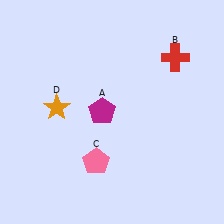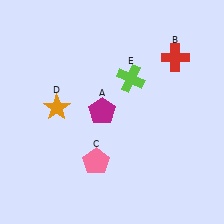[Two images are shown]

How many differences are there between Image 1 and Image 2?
There is 1 difference between the two images.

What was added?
A lime cross (E) was added in Image 2.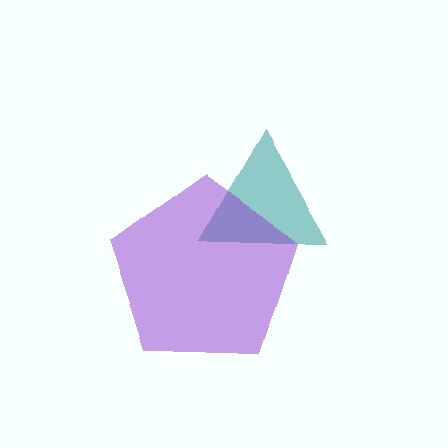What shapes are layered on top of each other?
The layered shapes are: a teal triangle, a purple pentagon.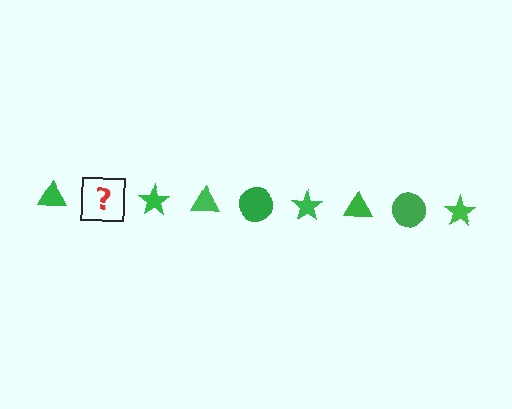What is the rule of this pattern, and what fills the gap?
The rule is that the pattern cycles through triangle, circle, star shapes in green. The gap should be filled with a green circle.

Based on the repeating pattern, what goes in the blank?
The blank should be a green circle.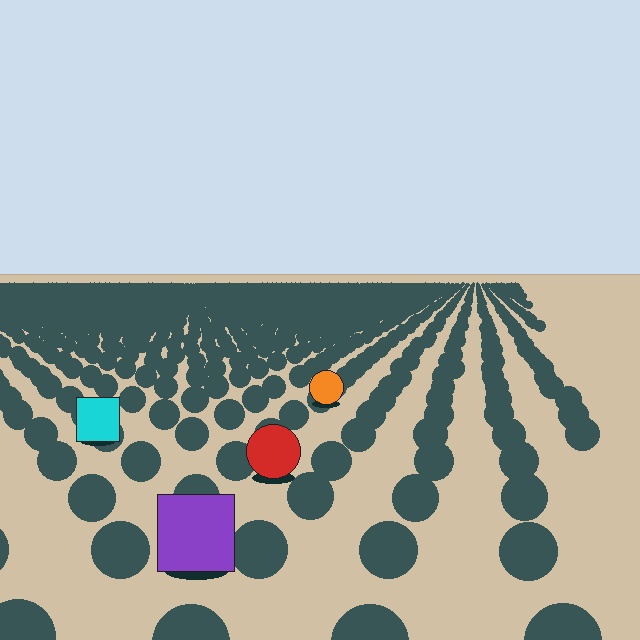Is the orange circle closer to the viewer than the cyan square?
No. The cyan square is closer — you can tell from the texture gradient: the ground texture is coarser near it.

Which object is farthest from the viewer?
The orange circle is farthest from the viewer. It appears smaller and the ground texture around it is denser.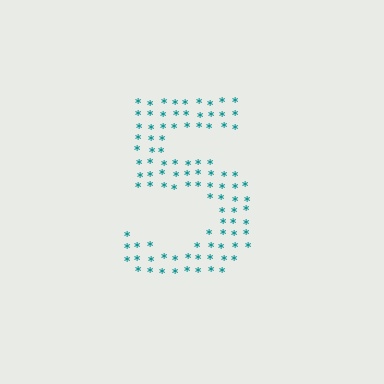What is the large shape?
The large shape is the digit 5.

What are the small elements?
The small elements are asterisks.